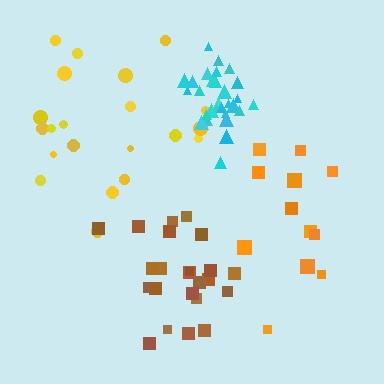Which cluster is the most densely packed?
Cyan.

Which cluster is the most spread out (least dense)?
Yellow.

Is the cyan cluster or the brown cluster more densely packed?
Cyan.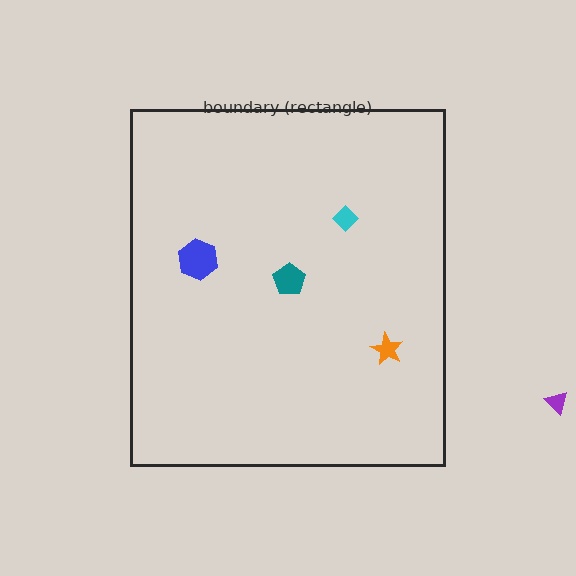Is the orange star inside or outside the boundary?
Inside.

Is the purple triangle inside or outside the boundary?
Outside.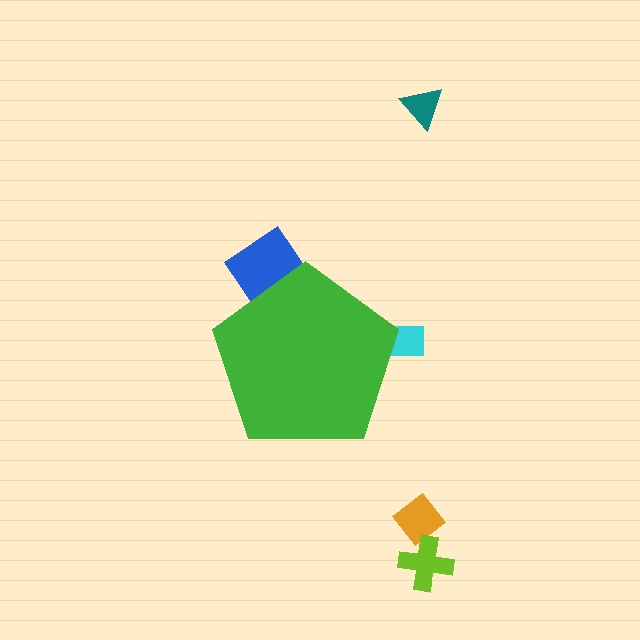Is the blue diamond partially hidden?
Yes, the blue diamond is partially hidden behind the green pentagon.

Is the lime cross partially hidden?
No, the lime cross is fully visible.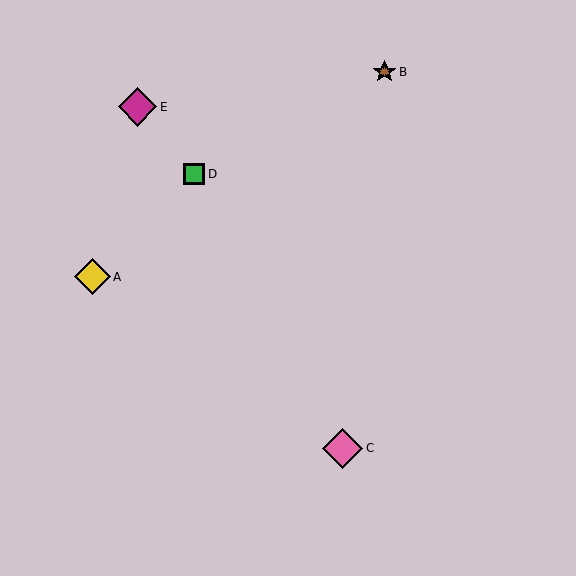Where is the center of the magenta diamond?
The center of the magenta diamond is at (138, 107).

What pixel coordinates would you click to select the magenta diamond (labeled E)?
Click at (138, 107) to select the magenta diamond E.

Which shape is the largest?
The pink diamond (labeled C) is the largest.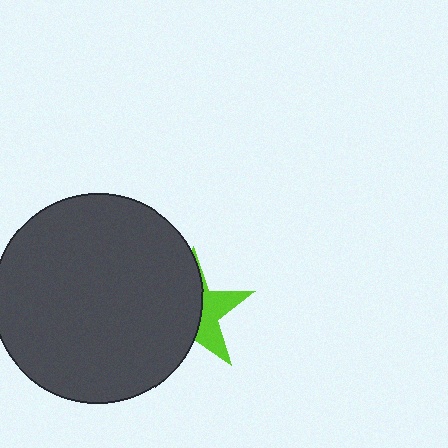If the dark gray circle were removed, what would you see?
You would see the complete lime star.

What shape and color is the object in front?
The object in front is a dark gray circle.